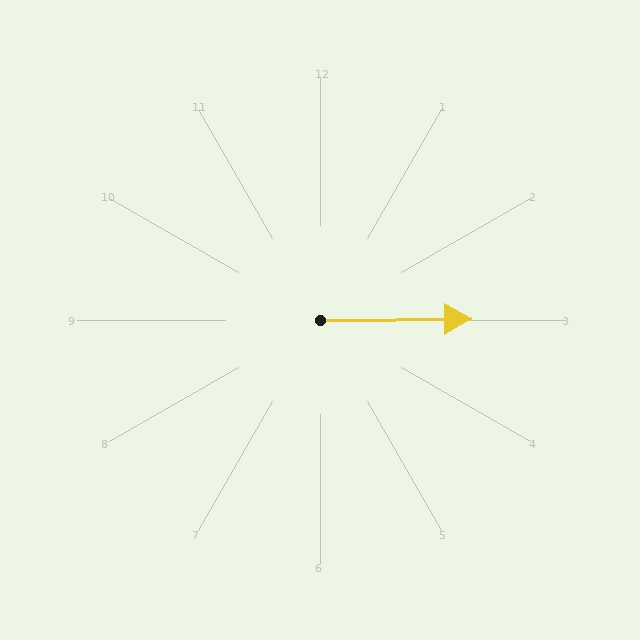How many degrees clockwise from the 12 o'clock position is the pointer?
Approximately 89 degrees.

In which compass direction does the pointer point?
East.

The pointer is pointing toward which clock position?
Roughly 3 o'clock.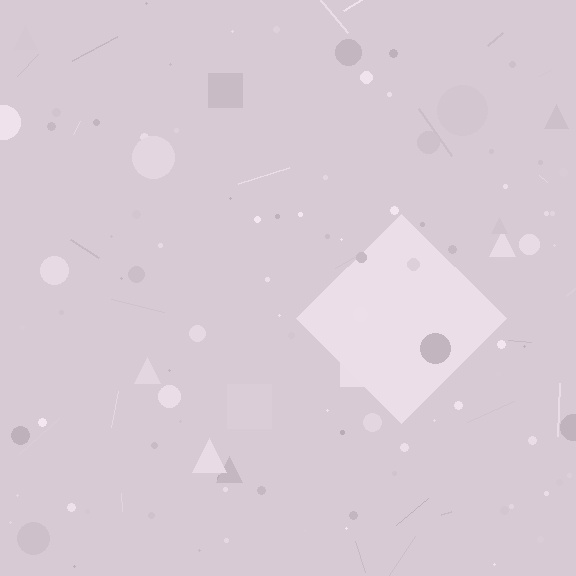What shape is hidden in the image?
A diamond is hidden in the image.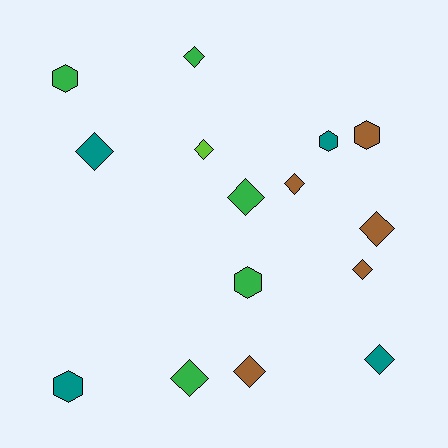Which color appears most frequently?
Green, with 5 objects.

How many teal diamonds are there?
There are 2 teal diamonds.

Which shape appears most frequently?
Diamond, with 10 objects.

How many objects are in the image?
There are 15 objects.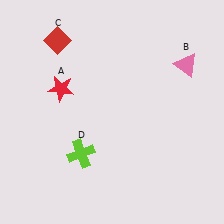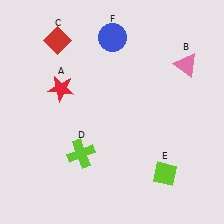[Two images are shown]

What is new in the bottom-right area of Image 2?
A lime diamond (E) was added in the bottom-right area of Image 2.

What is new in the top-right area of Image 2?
A blue circle (F) was added in the top-right area of Image 2.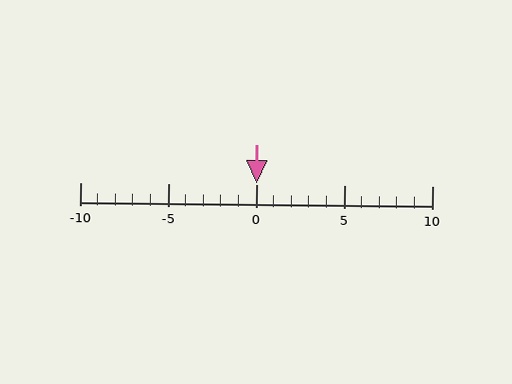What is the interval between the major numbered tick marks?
The major tick marks are spaced 5 units apart.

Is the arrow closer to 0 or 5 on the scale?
The arrow is closer to 0.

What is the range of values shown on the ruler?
The ruler shows values from -10 to 10.